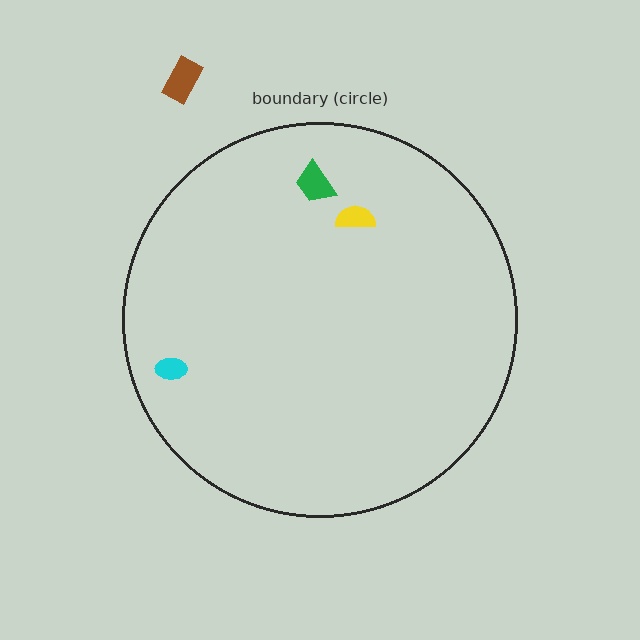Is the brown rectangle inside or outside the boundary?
Outside.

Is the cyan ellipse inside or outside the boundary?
Inside.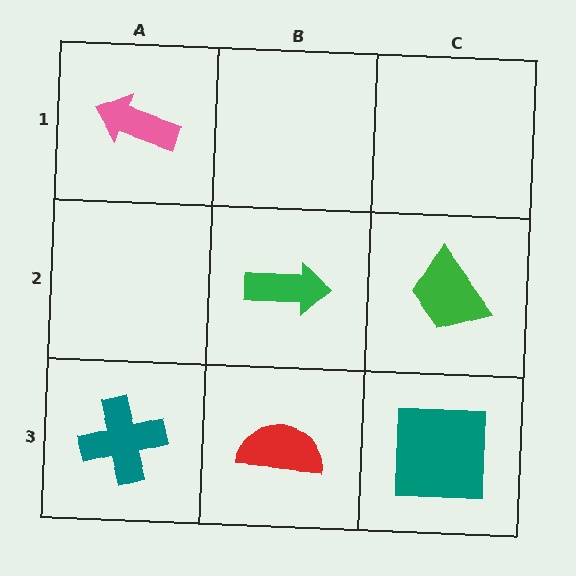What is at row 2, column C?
A green trapezoid.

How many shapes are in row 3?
3 shapes.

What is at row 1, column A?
A pink arrow.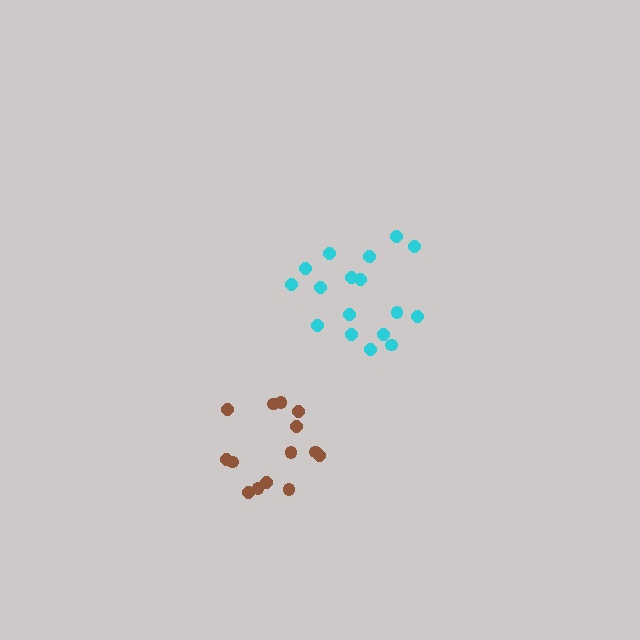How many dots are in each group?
Group 1: 17 dots, Group 2: 14 dots (31 total).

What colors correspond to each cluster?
The clusters are colored: cyan, brown.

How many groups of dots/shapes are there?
There are 2 groups.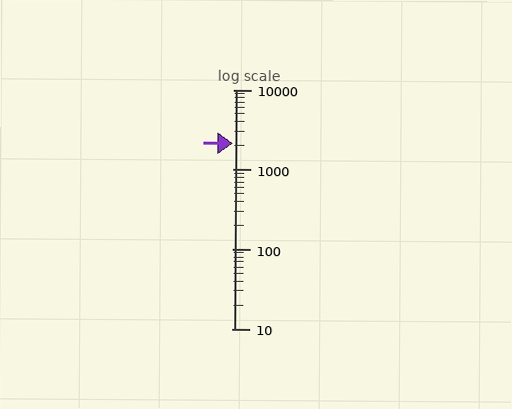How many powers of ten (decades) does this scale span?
The scale spans 3 decades, from 10 to 10000.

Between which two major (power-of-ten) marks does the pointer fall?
The pointer is between 1000 and 10000.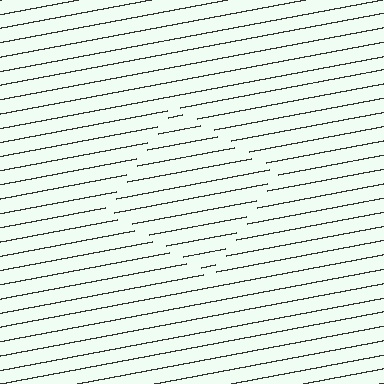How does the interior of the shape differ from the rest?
The interior of the shape contains the same grating, shifted by half a period — the contour is defined by the phase discontinuity where line-ends from the inner and outer gratings abut.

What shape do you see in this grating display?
An illusory square. The interior of the shape contains the same grating, shifted by half a period — the contour is defined by the phase discontinuity where line-ends from the inner and outer gratings abut.